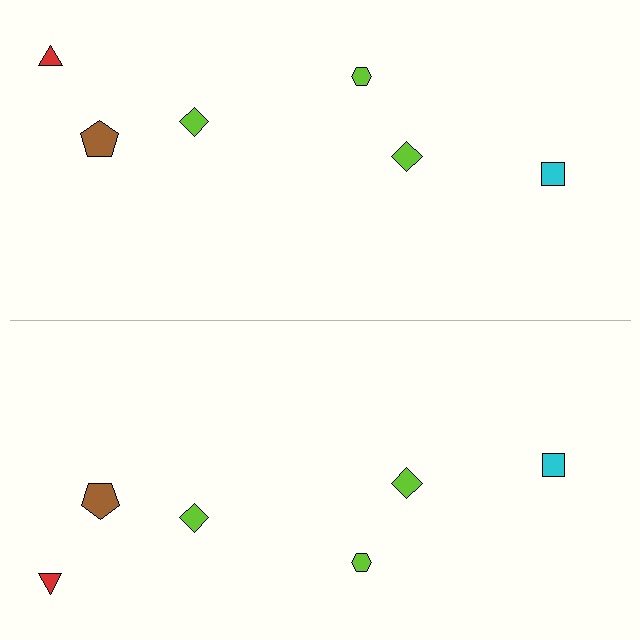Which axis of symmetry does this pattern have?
The pattern has a horizontal axis of symmetry running through the center of the image.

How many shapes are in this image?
There are 12 shapes in this image.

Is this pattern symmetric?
Yes, this pattern has bilateral (reflection) symmetry.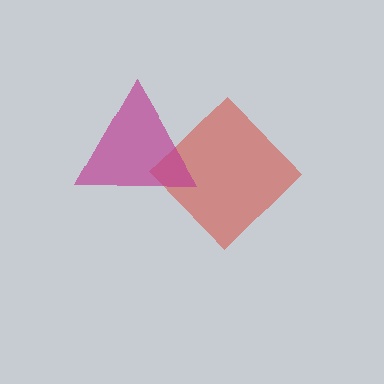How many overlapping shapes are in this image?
There are 2 overlapping shapes in the image.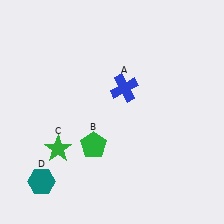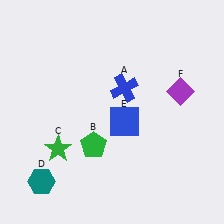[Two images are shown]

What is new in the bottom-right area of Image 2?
A blue square (E) was added in the bottom-right area of Image 2.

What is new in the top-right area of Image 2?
A purple diamond (F) was added in the top-right area of Image 2.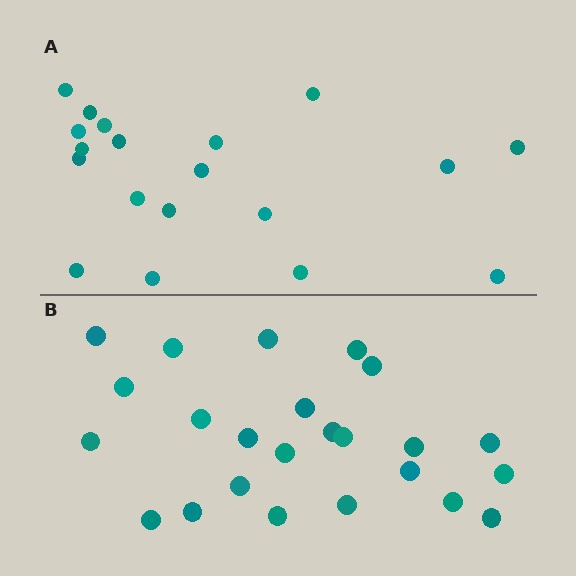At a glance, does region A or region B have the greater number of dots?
Region B (the bottom region) has more dots.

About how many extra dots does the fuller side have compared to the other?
Region B has about 5 more dots than region A.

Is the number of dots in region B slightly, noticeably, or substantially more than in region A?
Region B has noticeably more, but not dramatically so. The ratio is roughly 1.3 to 1.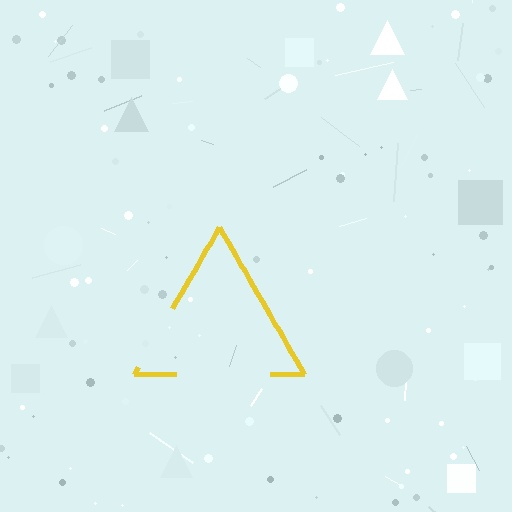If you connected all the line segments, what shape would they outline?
They would outline a triangle.